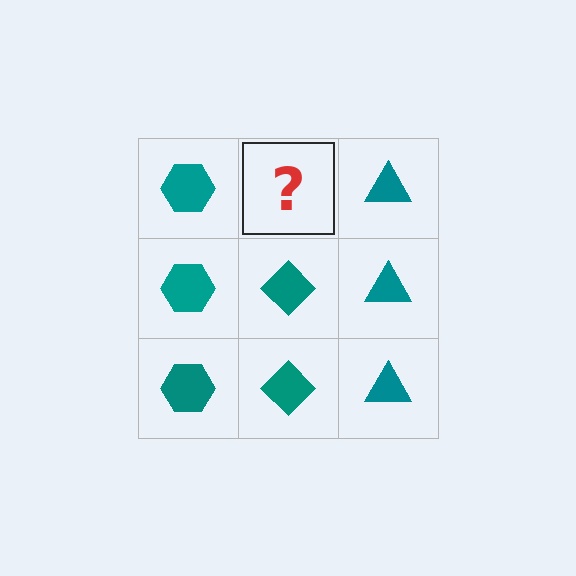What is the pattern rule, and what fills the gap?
The rule is that each column has a consistent shape. The gap should be filled with a teal diamond.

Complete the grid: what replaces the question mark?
The question mark should be replaced with a teal diamond.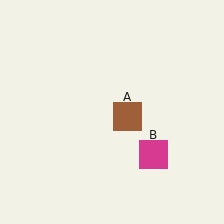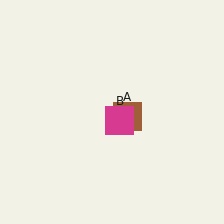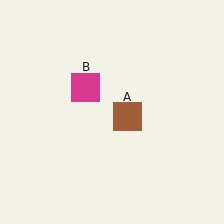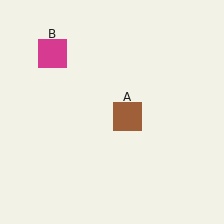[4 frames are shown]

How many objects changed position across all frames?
1 object changed position: magenta square (object B).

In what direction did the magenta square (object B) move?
The magenta square (object B) moved up and to the left.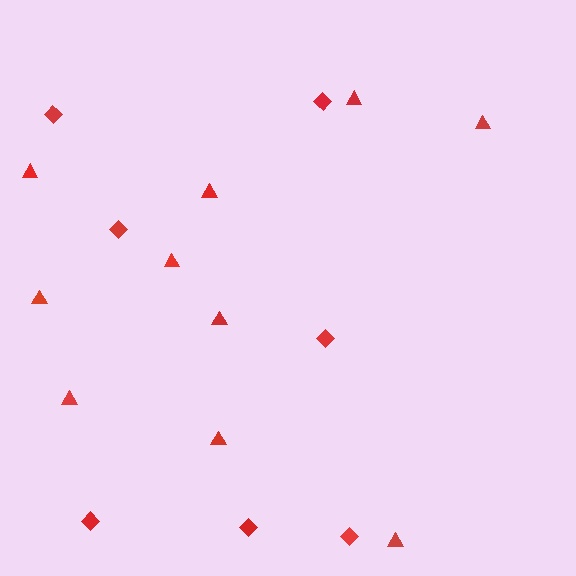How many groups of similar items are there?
There are 2 groups: one group of triangles (10) and one group of diamonds (7).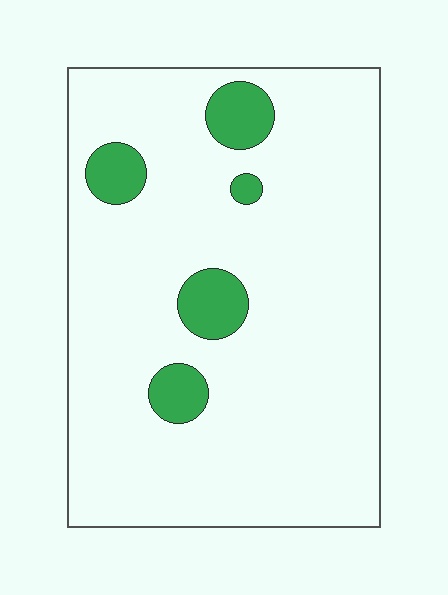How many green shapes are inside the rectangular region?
5.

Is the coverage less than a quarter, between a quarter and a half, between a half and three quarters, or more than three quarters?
Less than a quarter.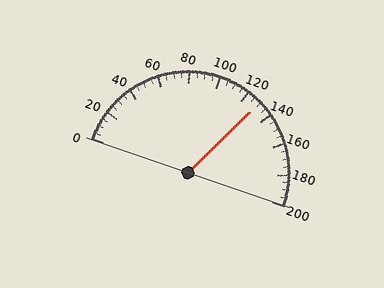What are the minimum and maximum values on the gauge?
The gauge ranges from 0 to 200.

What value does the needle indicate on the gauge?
The needle indicates approximately 130.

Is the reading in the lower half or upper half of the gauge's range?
The reading is in the upper half of the range (0 to 200).